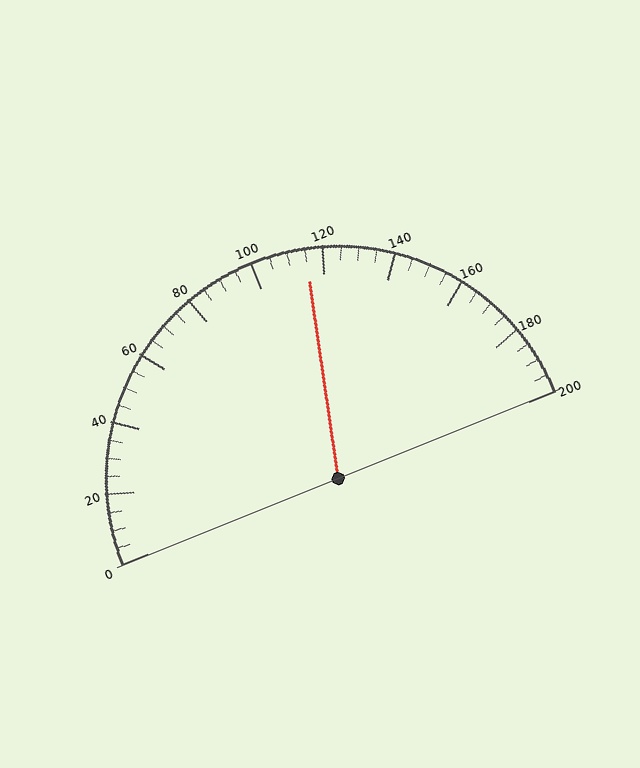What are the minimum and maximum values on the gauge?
The gauge ranges from 0 to 200.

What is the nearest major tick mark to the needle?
The nearest major tick mark is 120.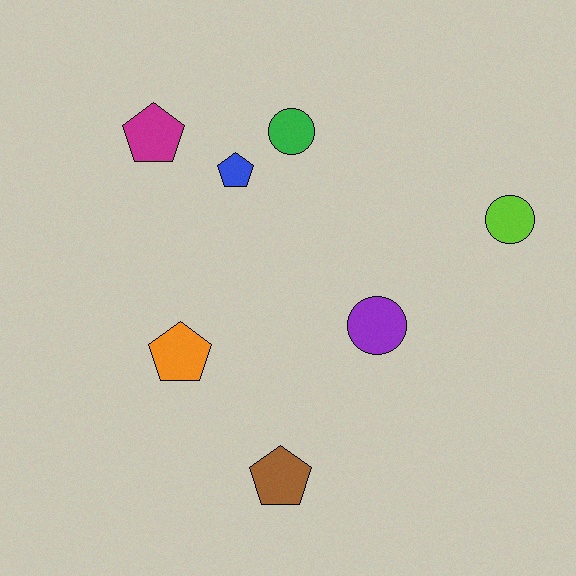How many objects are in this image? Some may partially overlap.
There are 7 objects.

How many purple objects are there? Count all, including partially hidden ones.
There is 1 purple object.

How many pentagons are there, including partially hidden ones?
There are 4 pentagons.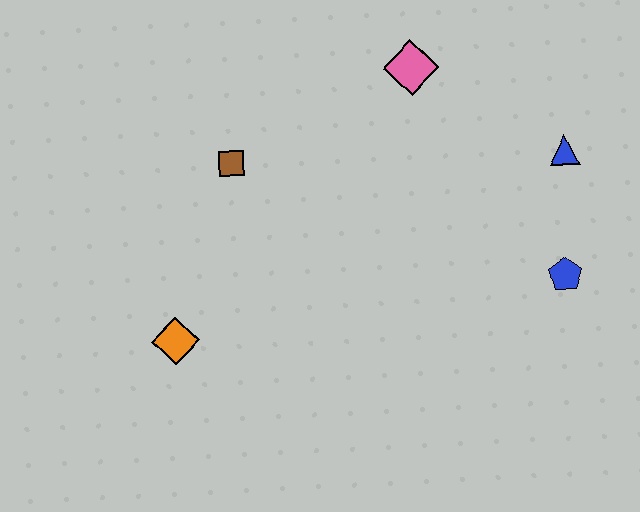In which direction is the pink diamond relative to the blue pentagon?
The pink diamond is above the blue pentagon.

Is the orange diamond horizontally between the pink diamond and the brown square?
No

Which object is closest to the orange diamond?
The brown square is closest to the orange diamond.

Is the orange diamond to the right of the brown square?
No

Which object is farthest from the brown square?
The blue pentagon is farthest from the brown square.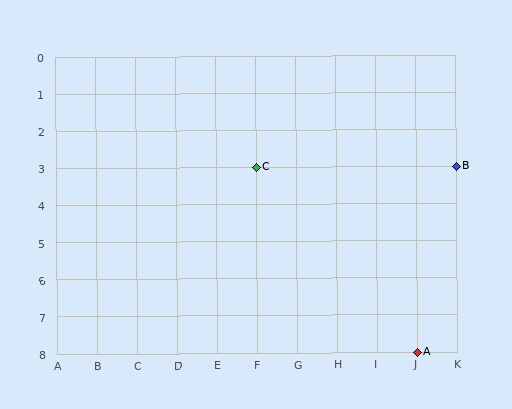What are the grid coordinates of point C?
Point C is at grid coordinates (F, 3).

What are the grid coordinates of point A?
Point A is at grid coordinates (J, 8).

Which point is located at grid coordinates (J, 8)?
Point A is at (J, 8).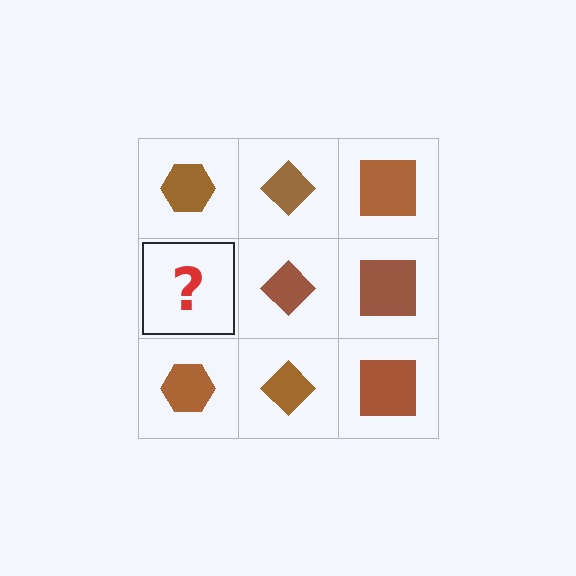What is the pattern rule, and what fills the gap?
The rule is that each column has a consistent shape. The gap should be filled with a brown hexagon.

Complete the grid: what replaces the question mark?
The question mark should be replaced with a brown hexagon.